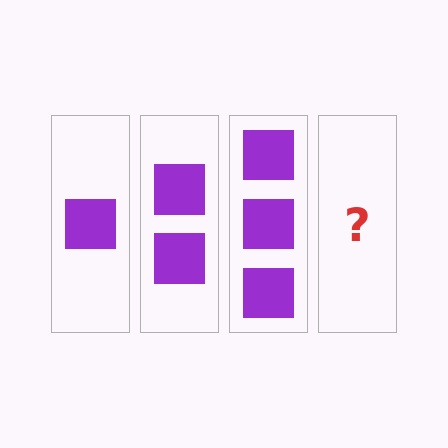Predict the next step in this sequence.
The next step is 4 squares.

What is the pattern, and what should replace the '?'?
The pattern is that each step adds one more square. The '?' should be 4 squares.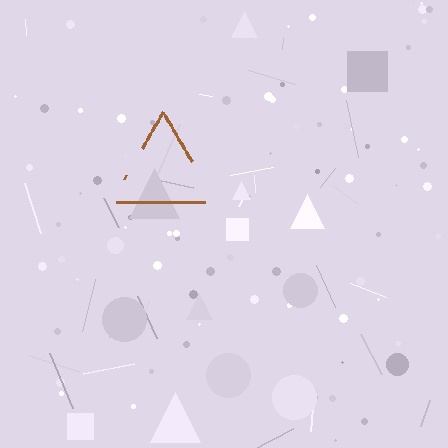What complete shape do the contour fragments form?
The contour fragments form a triangle.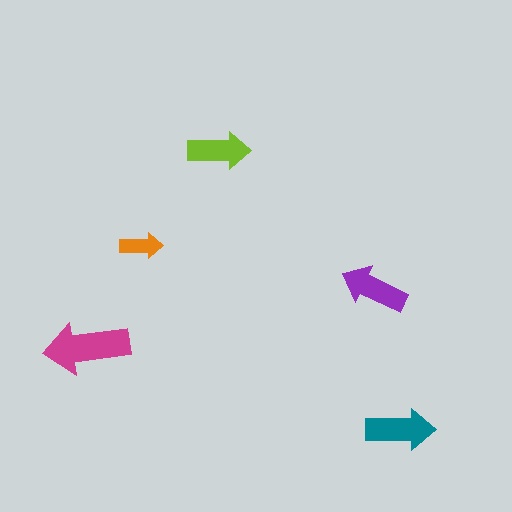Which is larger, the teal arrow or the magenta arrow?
The magenta one.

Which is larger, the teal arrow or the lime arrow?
The teal one.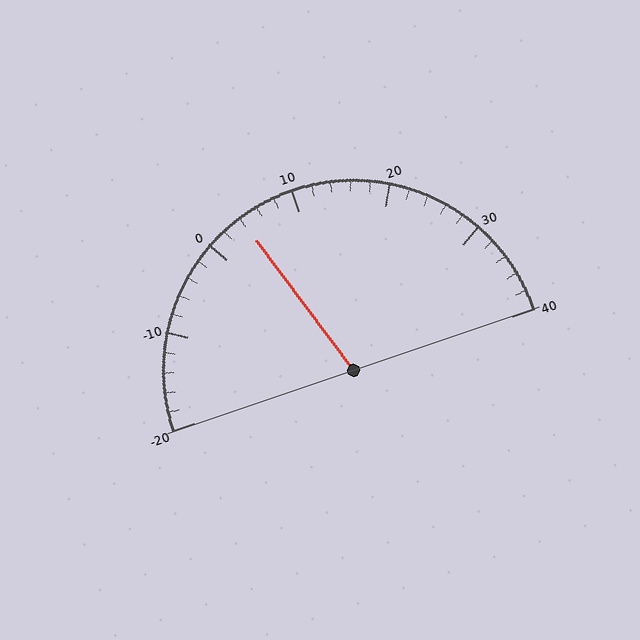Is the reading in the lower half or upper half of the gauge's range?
The reading is in the lower half of the range (-20 to 40).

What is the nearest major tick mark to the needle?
The nearest major tick mark is 0.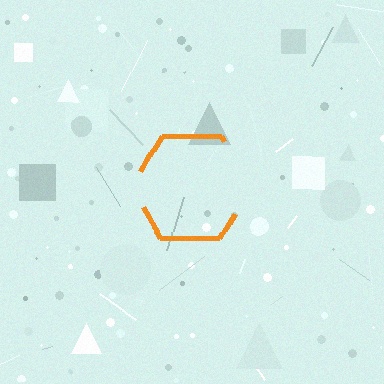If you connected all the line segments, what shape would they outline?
They would outline a hexagon.